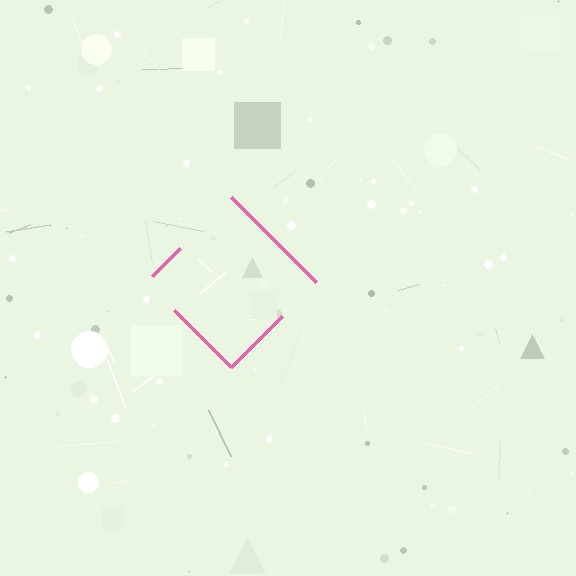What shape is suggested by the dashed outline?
The dashed outline suggests a diamond.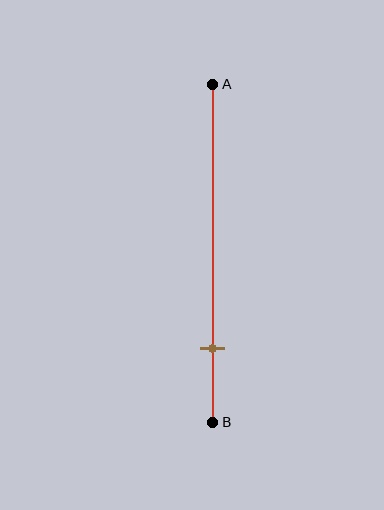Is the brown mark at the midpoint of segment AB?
No, the mark is at about 80% from A, not at the 50% midpoint.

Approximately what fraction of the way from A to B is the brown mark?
The brown mark is approximately 80% of the way from A to B.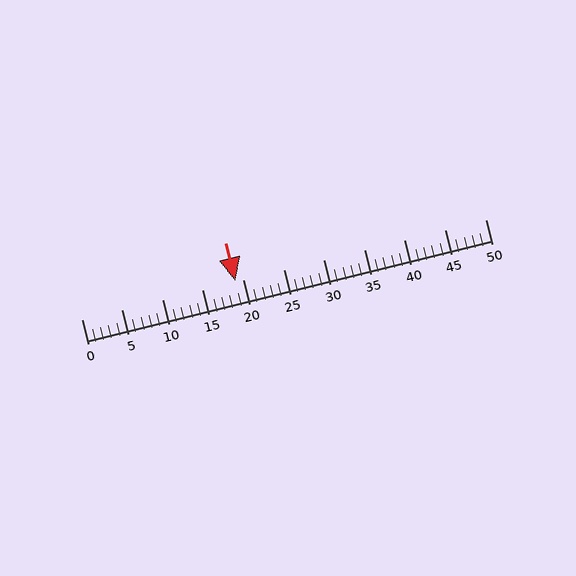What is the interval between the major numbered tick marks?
The major tick marks are spaced 5 units apart.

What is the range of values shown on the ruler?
The ruler shows values from 0 to 50.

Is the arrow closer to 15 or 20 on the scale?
The arrow is closer to 20.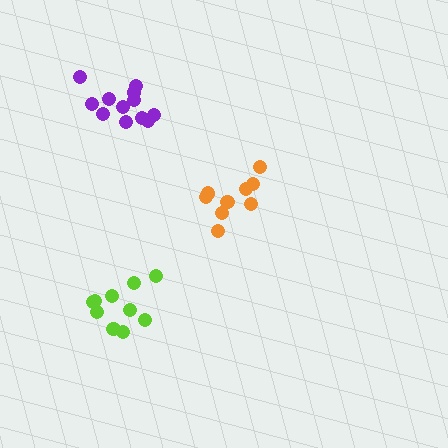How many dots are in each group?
Group 1: 12 dots, Group 2: 10 dots, Group 3: 9 dots (31 total).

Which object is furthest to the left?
The lime cluster is leftmost.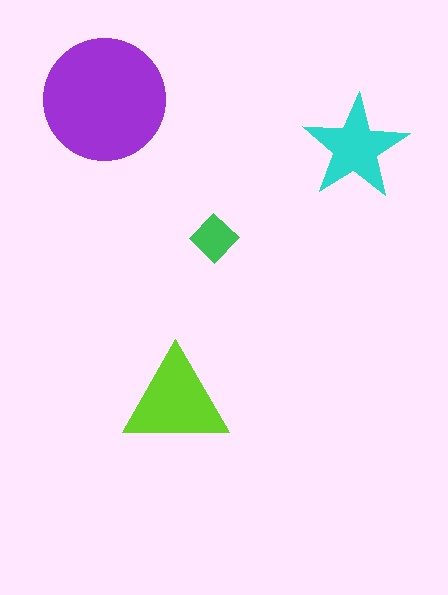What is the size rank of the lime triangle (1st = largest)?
2nd.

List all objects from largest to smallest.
The purple circle, the lime triangle, the cyan star, the green diamond.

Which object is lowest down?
The lime triangle is bottommost.